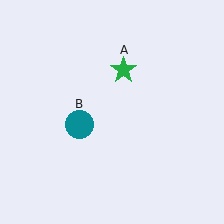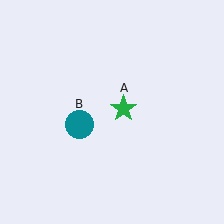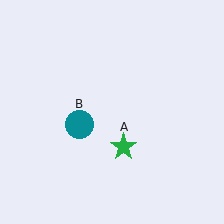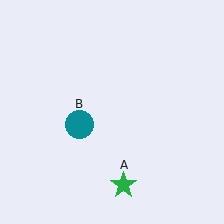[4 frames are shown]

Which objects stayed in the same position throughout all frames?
Teal circle (object B) remained stationary.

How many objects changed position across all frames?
1 object changed position: green star (object A).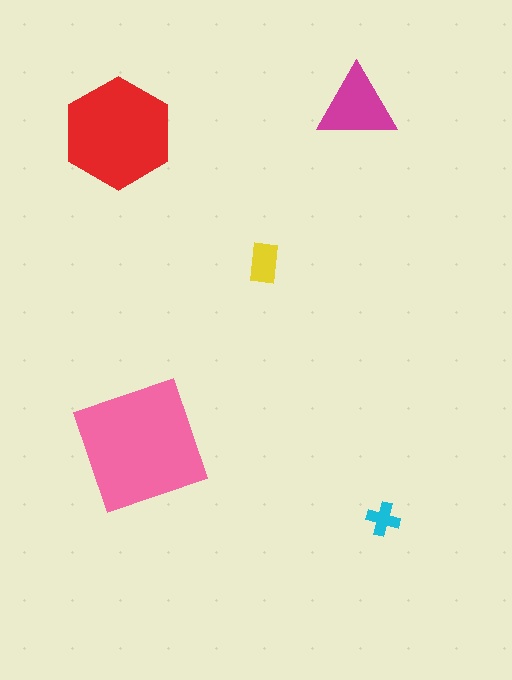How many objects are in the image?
There are 5 objects in the image.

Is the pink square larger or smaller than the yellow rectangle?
Larger.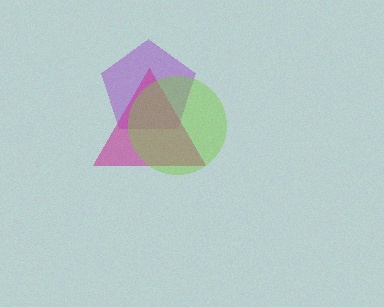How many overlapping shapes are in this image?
There are 3 overlapping shapes in the image.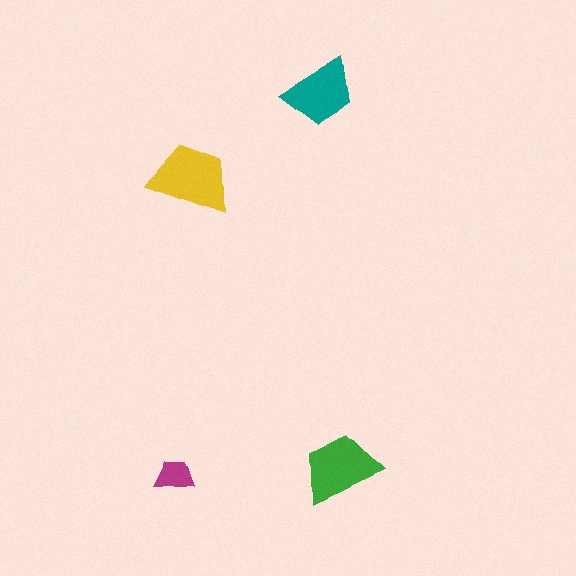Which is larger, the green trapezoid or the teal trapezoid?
The green one.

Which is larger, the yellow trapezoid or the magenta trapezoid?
The yellow one.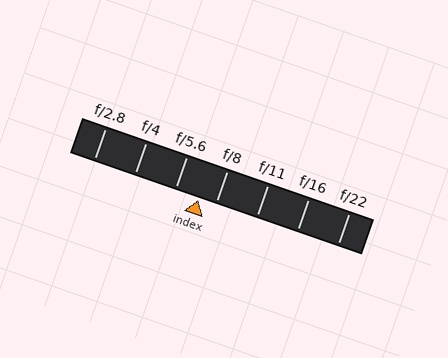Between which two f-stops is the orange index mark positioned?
The index mark is between f/5.6 and f/8.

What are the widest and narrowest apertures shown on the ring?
The widest aperture shown is f/2.8 and the narrowest is f/22.